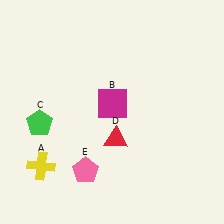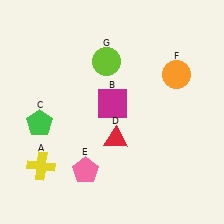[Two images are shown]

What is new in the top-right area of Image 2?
An orange circle (F) was added in the top-right area of Image 2.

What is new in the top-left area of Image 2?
A lime circle (G) was added in the top-left area of Image 2.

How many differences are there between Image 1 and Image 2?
There are 2 differences between the two images.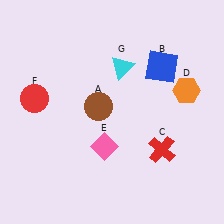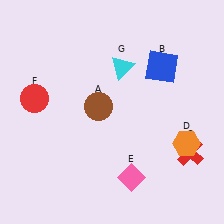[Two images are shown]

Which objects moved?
The objects that moved are: the red cross (C), the orange hexagon (D), the pink diamond (E).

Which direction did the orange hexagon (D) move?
The orange hexagon (D) moved down.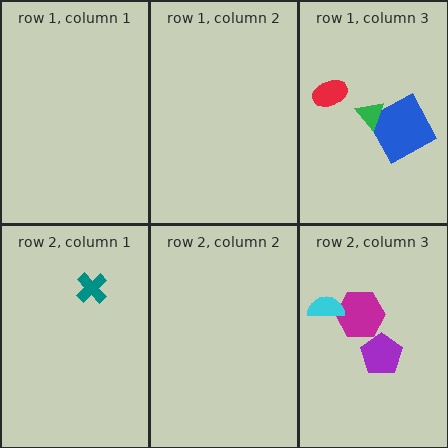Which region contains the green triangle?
The row 1, column 3 region.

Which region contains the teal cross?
The row 2, column 1 region.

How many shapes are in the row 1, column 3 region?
3.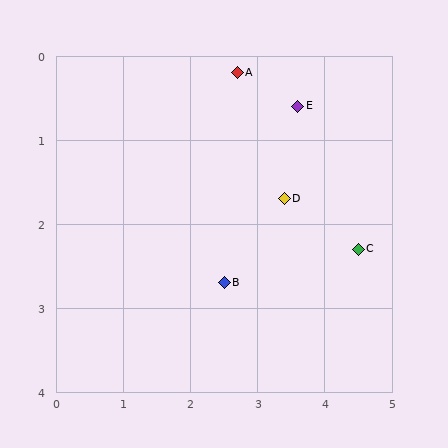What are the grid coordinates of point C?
Point C is at approximately (4.5, 2.3).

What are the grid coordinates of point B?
Point B is at approximately (2.5, 2.7).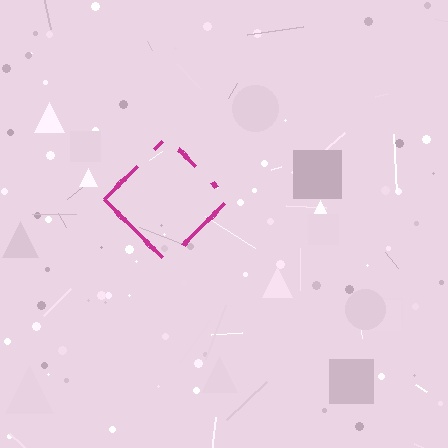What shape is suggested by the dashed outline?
The dashed outline suggests a diamond.